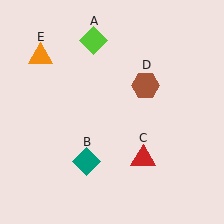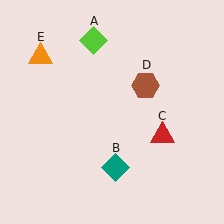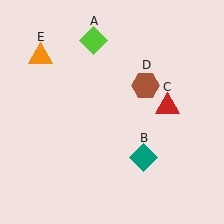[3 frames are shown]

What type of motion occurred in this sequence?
The teal diamond (object B), red triangle (object C) rotated counterclockwise around the center of the scene.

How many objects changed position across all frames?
2 objects changed position: teal diamond (object B), red triangle (object C).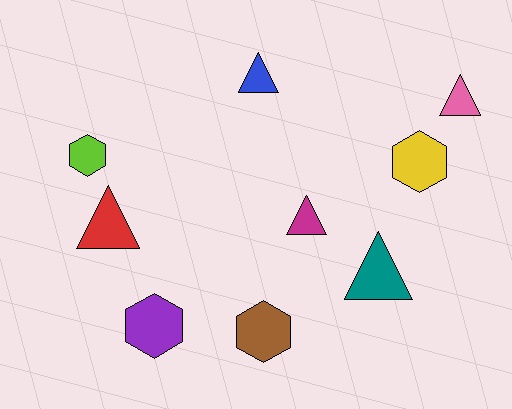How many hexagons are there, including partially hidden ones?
There are 4 hexagons.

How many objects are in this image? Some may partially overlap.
There are 9 objects.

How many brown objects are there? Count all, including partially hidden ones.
There is 1 brown object.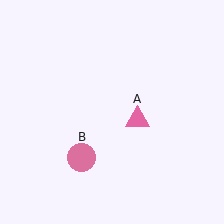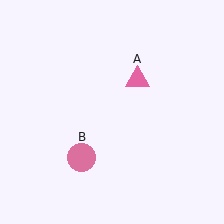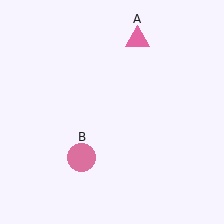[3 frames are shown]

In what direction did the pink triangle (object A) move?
The pink triangle (object A) moved up.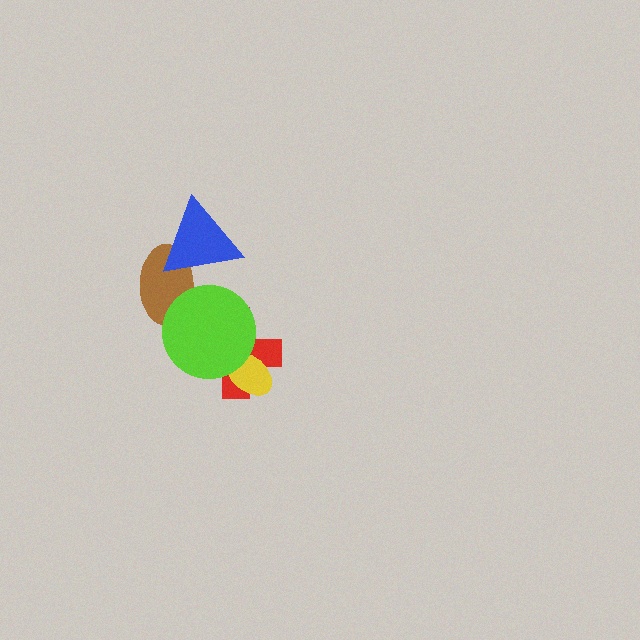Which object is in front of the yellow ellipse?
The lime circle is in front of the yellow ellipse.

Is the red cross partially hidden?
Yes, it is partially covered by another shape.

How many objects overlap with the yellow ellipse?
2 objects overlap with the yellow ellipse.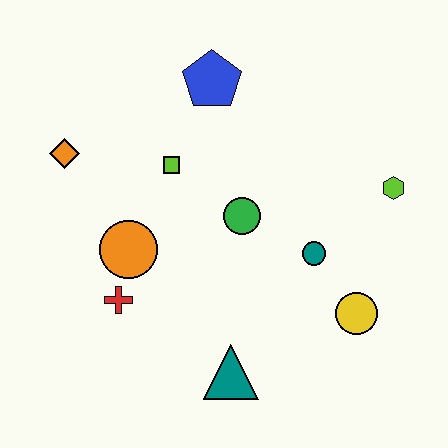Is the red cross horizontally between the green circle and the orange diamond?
Yes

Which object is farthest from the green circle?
The orange diamond is farthest from the green circle.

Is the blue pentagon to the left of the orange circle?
No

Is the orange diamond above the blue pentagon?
No